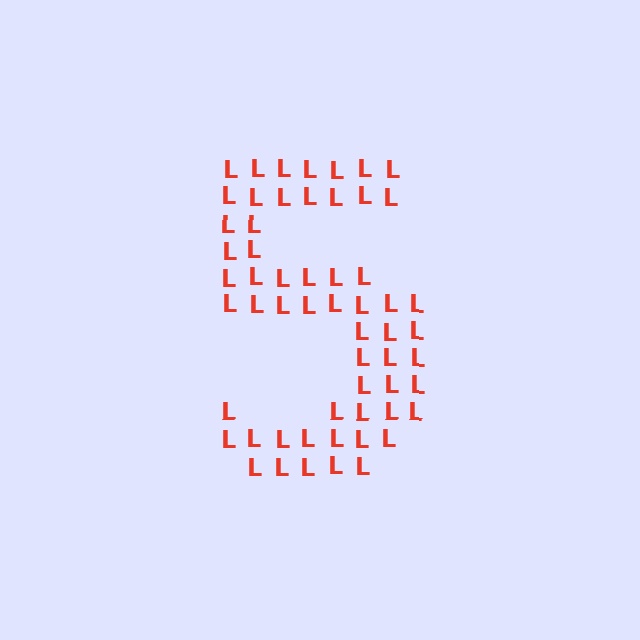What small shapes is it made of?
It is made of small letter L's.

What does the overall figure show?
The overall figure shows the digit 5.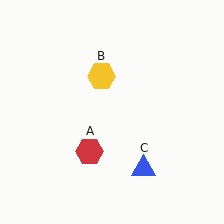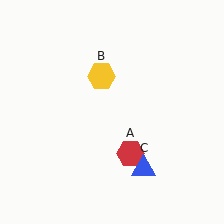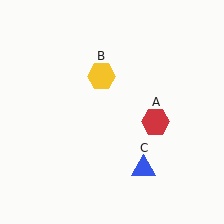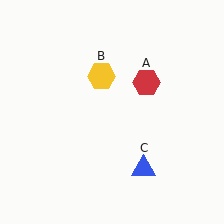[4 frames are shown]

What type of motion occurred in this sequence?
The red hexagon (object A) rotated counterclockwise around the center of the scene.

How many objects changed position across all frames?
1 object changed position: red hexagon (object A).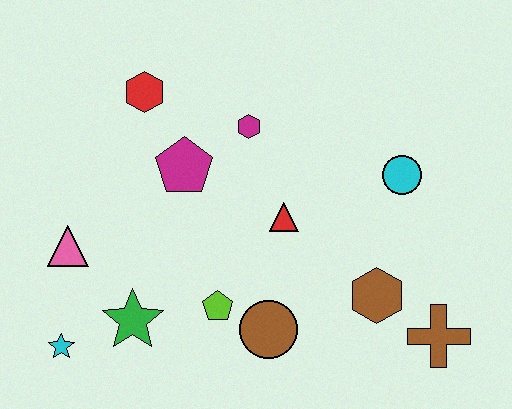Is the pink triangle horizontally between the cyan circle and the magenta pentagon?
No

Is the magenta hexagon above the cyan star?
Yes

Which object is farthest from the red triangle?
The cyan star is farthest from the red triangle.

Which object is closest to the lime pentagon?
The brown circle is closest to the lime pentagon.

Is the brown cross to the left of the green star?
No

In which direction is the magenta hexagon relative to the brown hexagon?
The magenta hexagon is above the brown hexagon.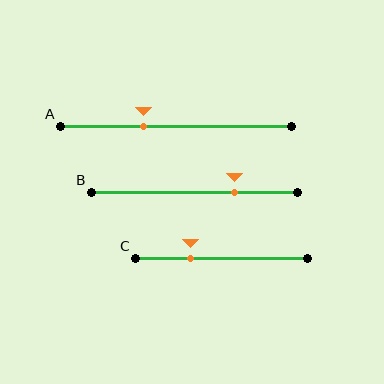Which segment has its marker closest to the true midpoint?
Segment A has its marker closest to the true midpoint.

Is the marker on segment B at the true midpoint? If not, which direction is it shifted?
No, the marker on segment B is shifted to the right by about 20% of the segment length.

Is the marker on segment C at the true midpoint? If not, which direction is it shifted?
No, the marker on segment C is shifted to the left by about 18% of the segment length.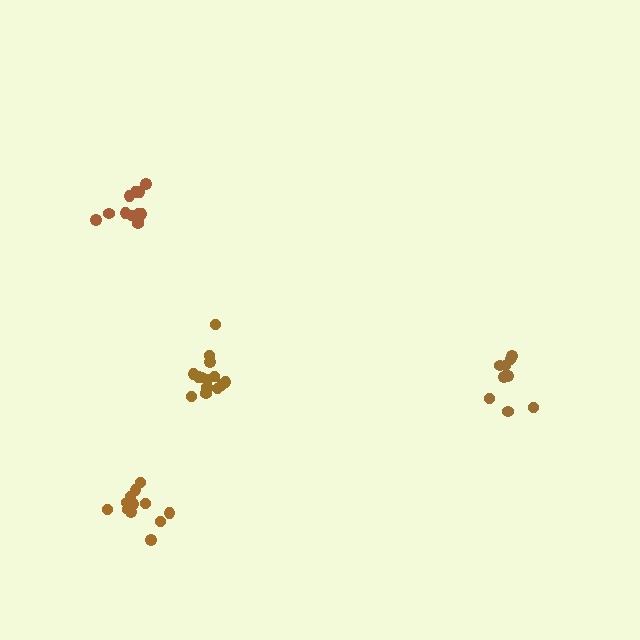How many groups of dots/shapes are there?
There are 4 groups.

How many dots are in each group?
Group 1: 12 dots, Group 2: 9 dots, Group 3: 12 dots, Group 4: 14 dots (47 total).